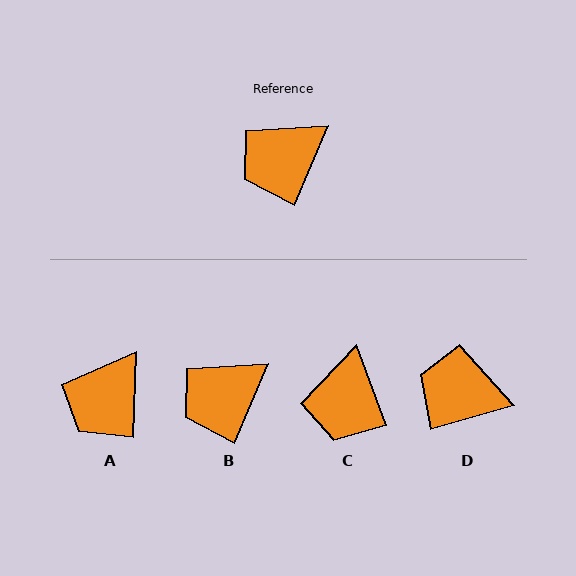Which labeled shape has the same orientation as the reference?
B.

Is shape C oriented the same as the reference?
No, it is off by about 43 degrees.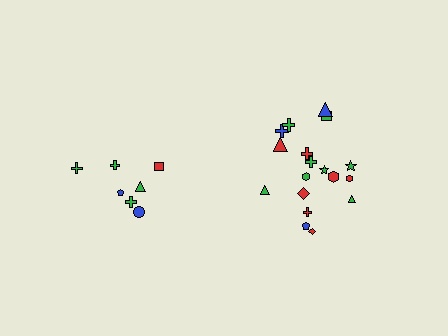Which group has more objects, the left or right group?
The right group.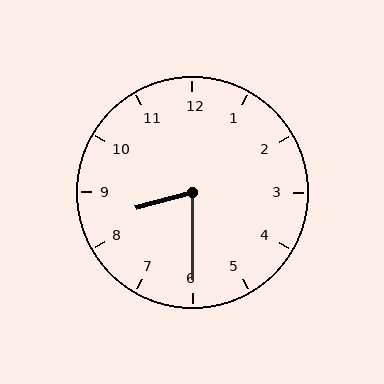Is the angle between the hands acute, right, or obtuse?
It is acute.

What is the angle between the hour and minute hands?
Approximately 75 degrees.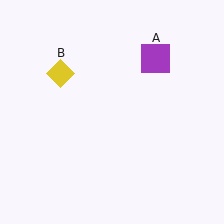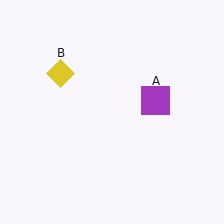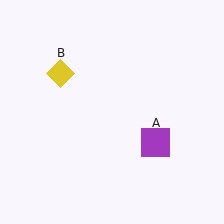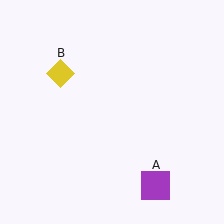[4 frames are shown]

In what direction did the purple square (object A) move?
The purple square (object A) moved down.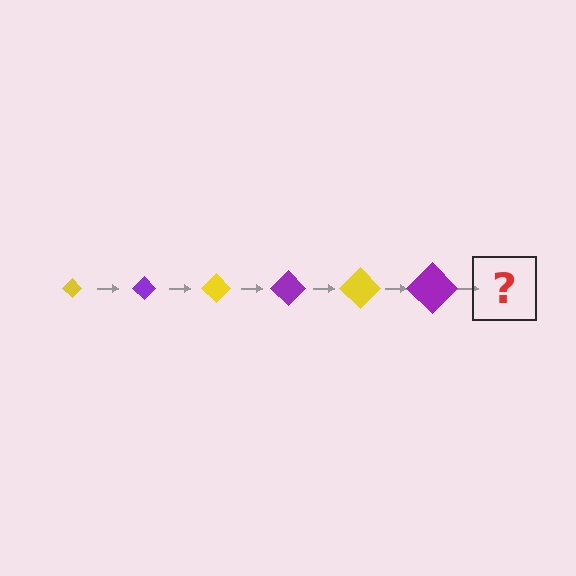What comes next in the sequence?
The next element should be a yellow diamond, larger than the previous one.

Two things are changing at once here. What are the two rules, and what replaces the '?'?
The two rules are that the diamond grows larger each step and the color cycles through yellow and purple. The '?' should be a yellow diamond, larger than the previous one.